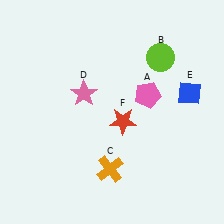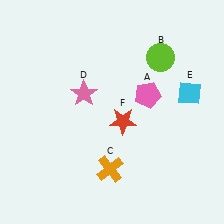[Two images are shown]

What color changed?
The diamond (E) changed from blue in Image 1 to cyan in Image 2.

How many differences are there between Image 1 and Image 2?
There is 1 difference between the two images.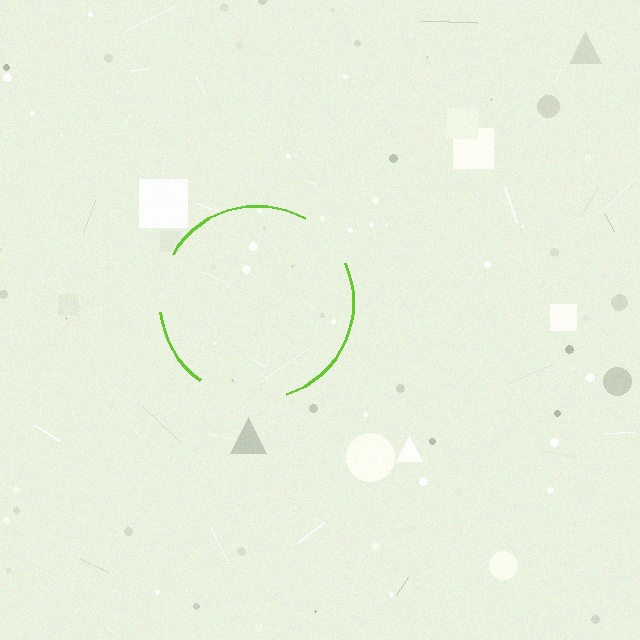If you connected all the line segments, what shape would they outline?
They would outline a circle.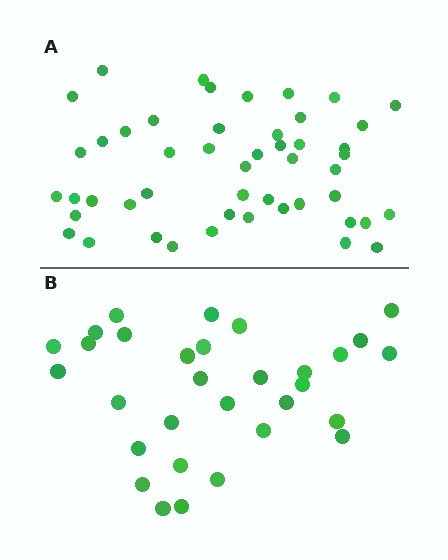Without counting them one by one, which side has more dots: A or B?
Region A (the top region) has more dots.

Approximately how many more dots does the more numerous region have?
Region A has approximately 20 more dots than region B.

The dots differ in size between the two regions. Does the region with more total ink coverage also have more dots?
No. Region B has more total ink coverage because its dots are larger, but region A actually contains more individual dots. Total area can be misleading — the number of items is what matters here.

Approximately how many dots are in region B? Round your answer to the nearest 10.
About 30 dots. (The exact count is 31, which rounds to 30.)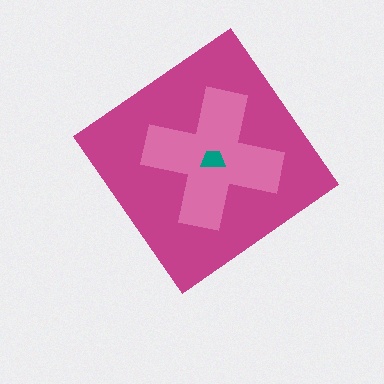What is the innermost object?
The teal trapezoid.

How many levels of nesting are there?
3.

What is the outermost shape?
The magenta diamond.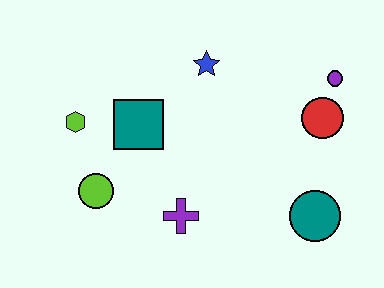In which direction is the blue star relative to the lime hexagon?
The blue star is to the right of the lime hexagon.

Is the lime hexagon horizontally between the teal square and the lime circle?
No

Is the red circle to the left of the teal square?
No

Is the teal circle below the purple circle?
Yes